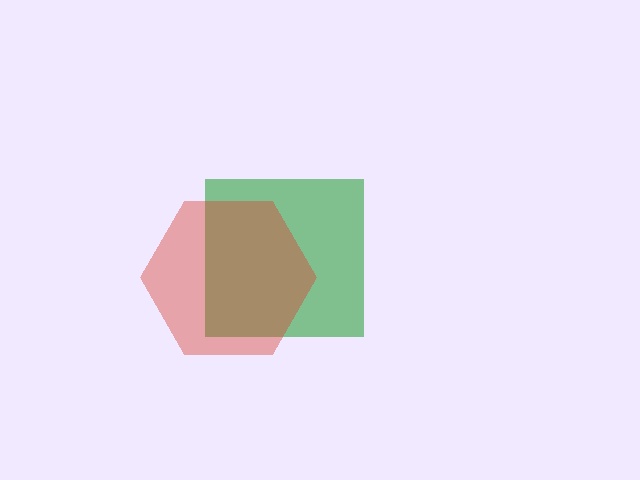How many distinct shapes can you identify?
There are 2 distinct shapes: a green square, a red hexagon.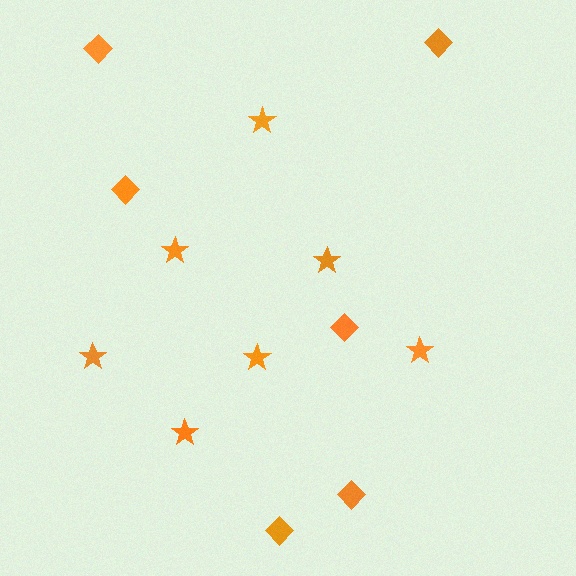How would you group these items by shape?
There are 2 groups: one group of stars (7) and one group of diamonds (6).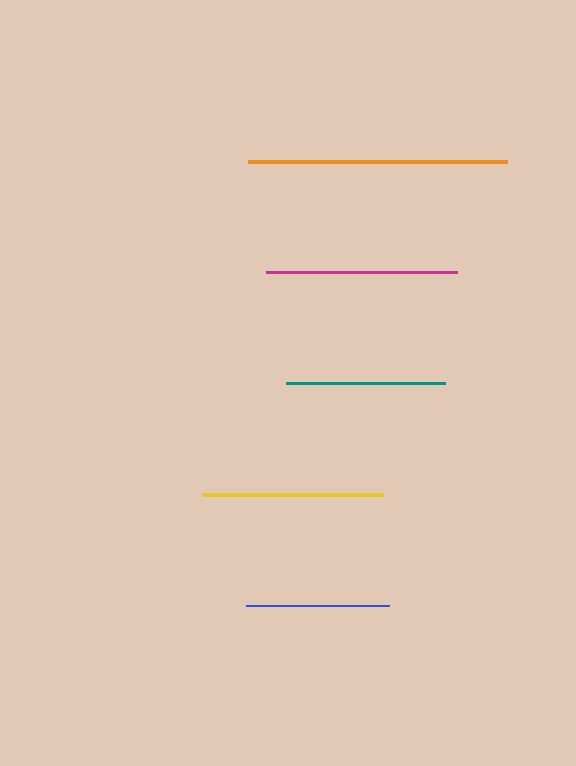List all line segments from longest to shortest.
From longest to shortest: orange, magenta, yellow, teal, blue.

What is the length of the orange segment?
The orange segment is approximately 259 pixels long.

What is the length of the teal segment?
The teal segment is approximately 159 pixels long.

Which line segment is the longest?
The orange line is the longest at approximately 259 pixels.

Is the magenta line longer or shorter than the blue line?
The magenta line is longer than the blue line.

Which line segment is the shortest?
The blue line is the shortest at approximately 143 pixels.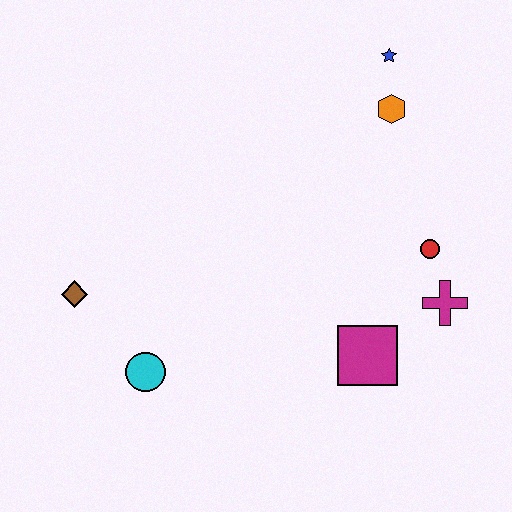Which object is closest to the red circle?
The magenta cross is closest to the red circle.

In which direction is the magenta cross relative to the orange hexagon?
The magenta cross is below the orange hexagon.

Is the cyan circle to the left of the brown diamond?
No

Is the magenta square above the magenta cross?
No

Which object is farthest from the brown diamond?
The blue star is farthest from the brown diamond.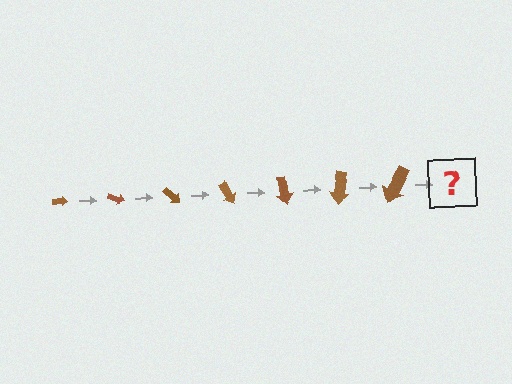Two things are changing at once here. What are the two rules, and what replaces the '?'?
The two rules are that the arrow grows larger each step and it rotates 20 degrees each step. The '?' should be an arrow, larger than the previous one and rotated 140 degrees from the start.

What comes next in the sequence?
The next element should be an arrow, larger than the previous one and rotated 140 degrees from the start.